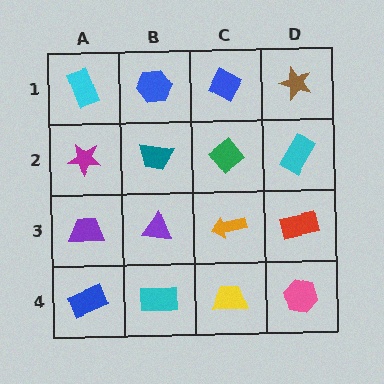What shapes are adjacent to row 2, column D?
A brown star (row 1, column D), a red rectangle (row 3, column D), a green diamond (row 2, column C).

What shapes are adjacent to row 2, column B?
A blue hexagon (row 1, column B), a purple triangle (row 3, column B), a magenta star (row 2, column A), a green diamond (row 2, column C).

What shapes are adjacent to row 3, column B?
A teal trapezoid (row 2, column B), a cyan rectangle (row 4, column B), a purple trapezoid (row 3, column A), an orange arrow (row 3, column C).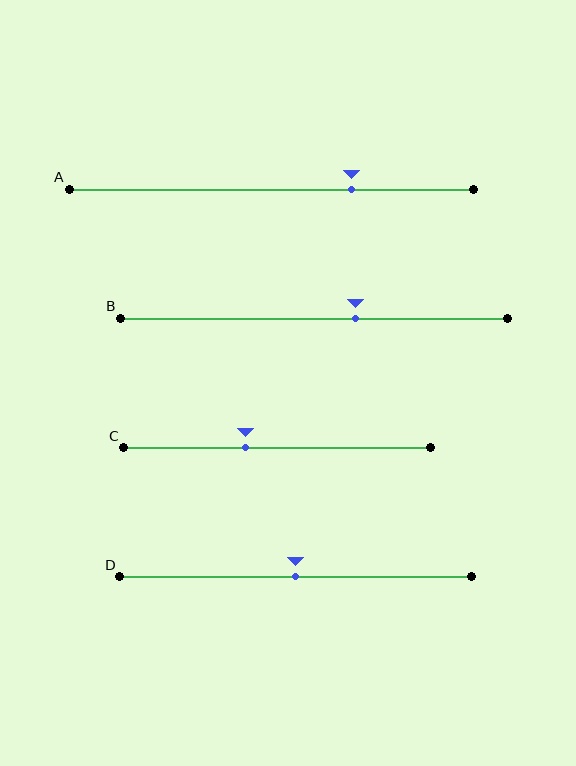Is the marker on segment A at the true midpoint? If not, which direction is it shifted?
No, the marker on segment A is shifted to the right by about 20% of the segment length.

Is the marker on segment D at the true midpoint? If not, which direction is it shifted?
Yes, the marker on segment D is at the true midpoint.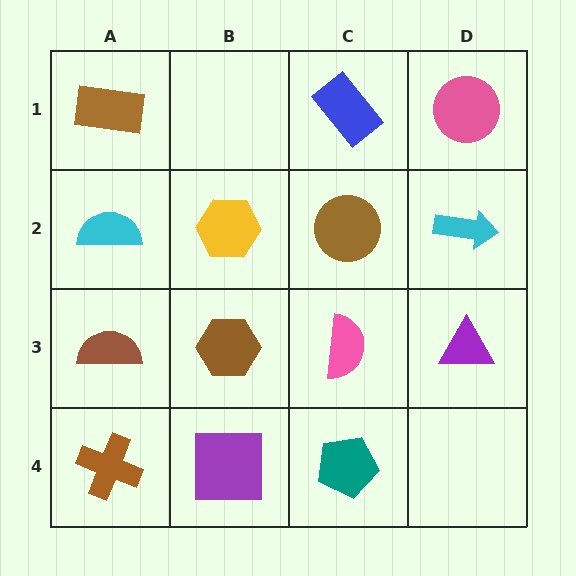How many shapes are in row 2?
4 shapes.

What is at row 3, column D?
A purple triangle.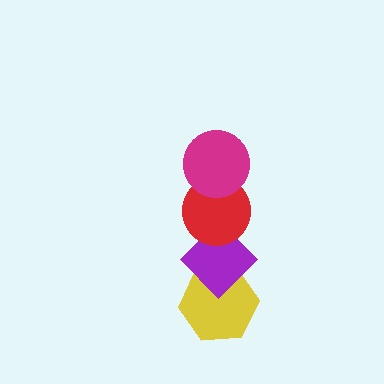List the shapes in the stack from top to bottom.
From top to bottom: the magenta circle, the red circle, the purple diamond, the yellow hexagon.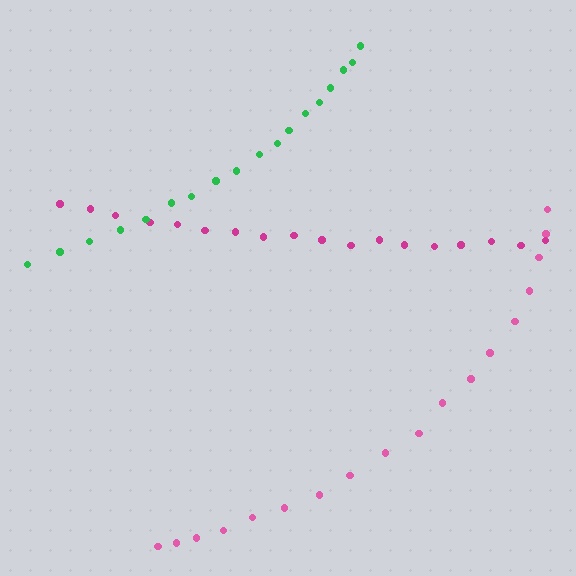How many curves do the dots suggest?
There are 3 distinct paths.